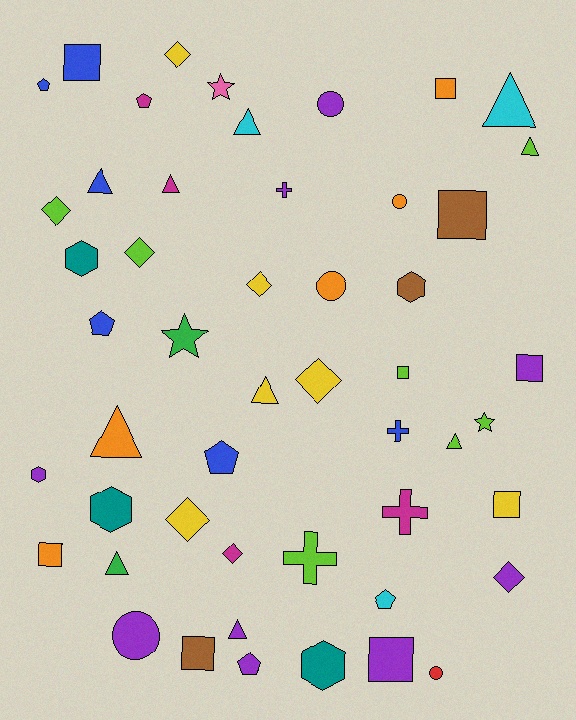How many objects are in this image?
There are 50 objects.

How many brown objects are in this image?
There are 3 brown objects.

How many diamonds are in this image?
There are 8 diamonds.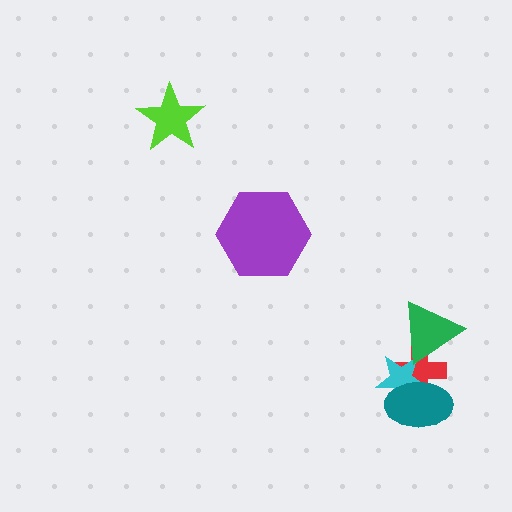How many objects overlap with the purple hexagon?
0 objects overlap with the purple hexagon.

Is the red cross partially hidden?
Yes, it is partially covered by another shape.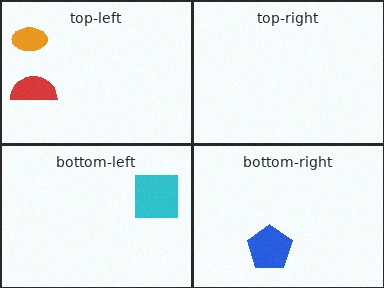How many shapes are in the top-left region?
2.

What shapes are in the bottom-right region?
The blue pentagon.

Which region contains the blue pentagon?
The bottom-right region.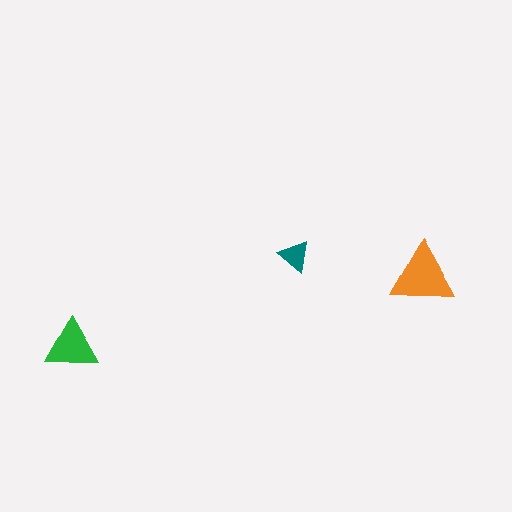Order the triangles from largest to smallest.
the orange one, the green one, the teal one.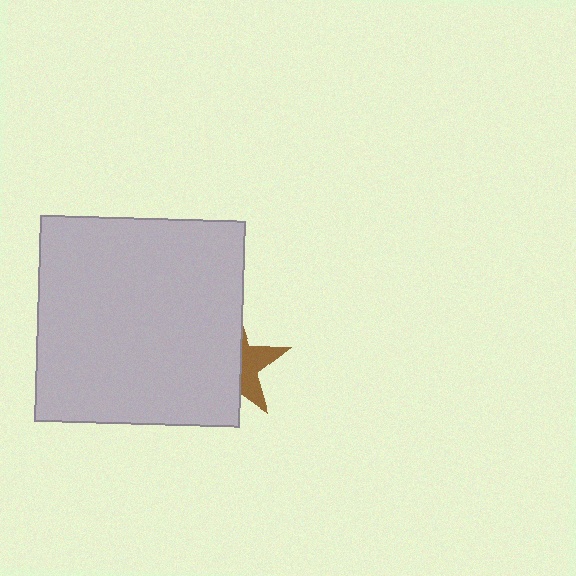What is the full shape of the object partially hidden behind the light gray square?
The partially hidden object is a brown star.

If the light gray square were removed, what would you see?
You would see the complete brown star.